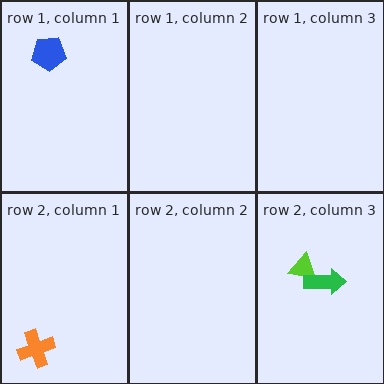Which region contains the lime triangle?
The row 2, column 3 region.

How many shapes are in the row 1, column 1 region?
1.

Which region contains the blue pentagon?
The row 1, column 1 region.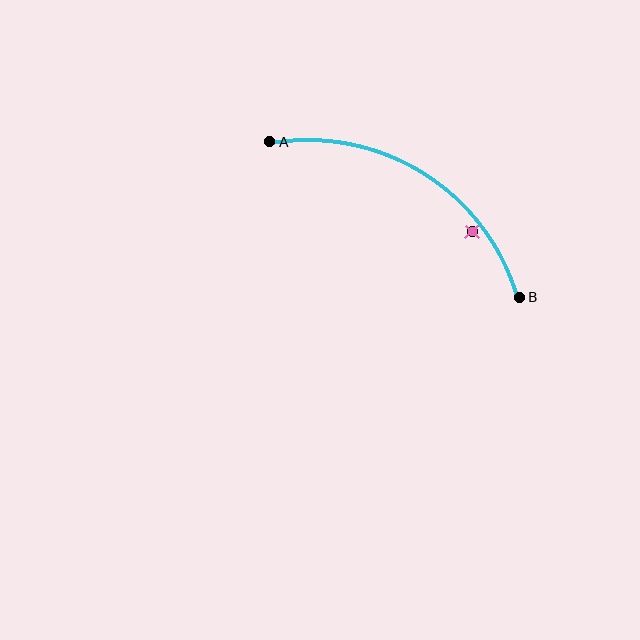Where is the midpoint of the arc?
The arc midpoint is the point on the curve farthest from the straight line joining A and B. It sits above that line.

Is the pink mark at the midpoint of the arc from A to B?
No — the pink mark does not lie on the arc at all. It sits slightly inside the curve.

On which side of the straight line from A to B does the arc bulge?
The arc bulges above the straight line connecting A and B.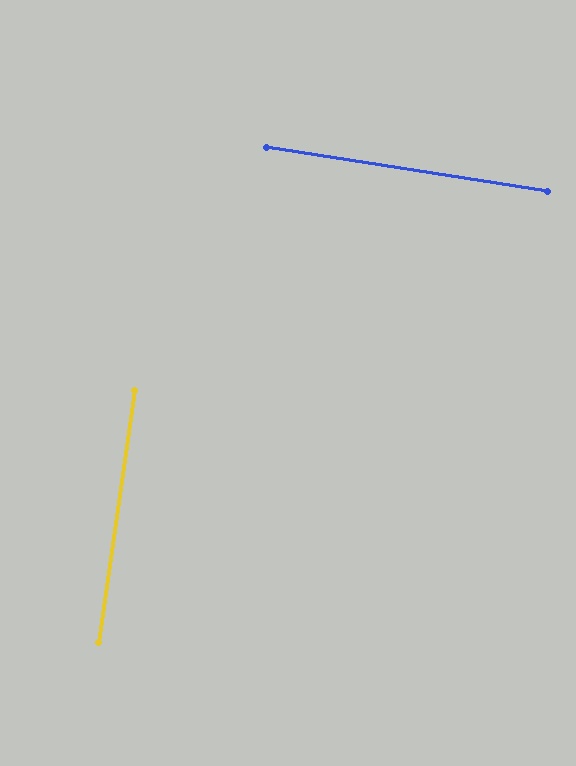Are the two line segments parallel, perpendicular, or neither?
Perpendicular — they meet at approximately 89°.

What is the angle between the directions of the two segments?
Approximately 89 degrees.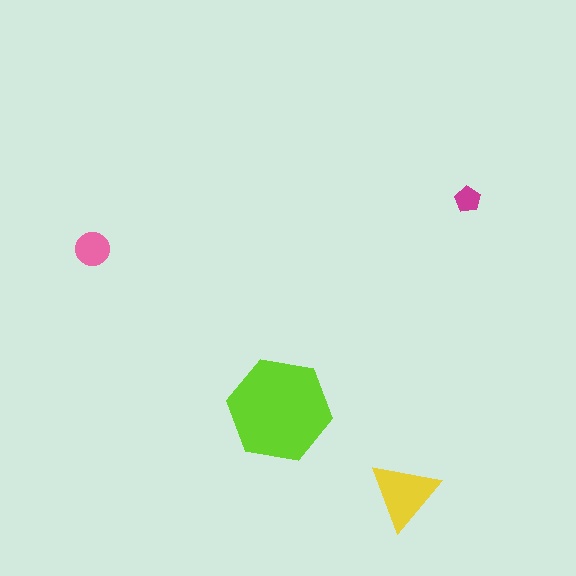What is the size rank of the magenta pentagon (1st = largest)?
4th.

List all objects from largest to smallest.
The lime hexagon, the yellow triangle, the pink circle, the magenta pentagon.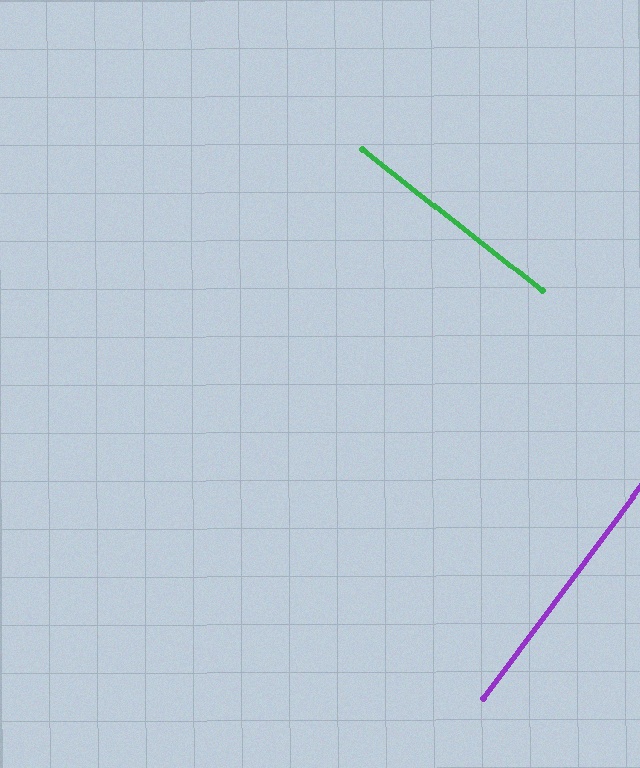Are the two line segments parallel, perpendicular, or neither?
Perpendicular — they meet at approximately 88°.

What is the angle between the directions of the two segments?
Approximately 88 degrees.